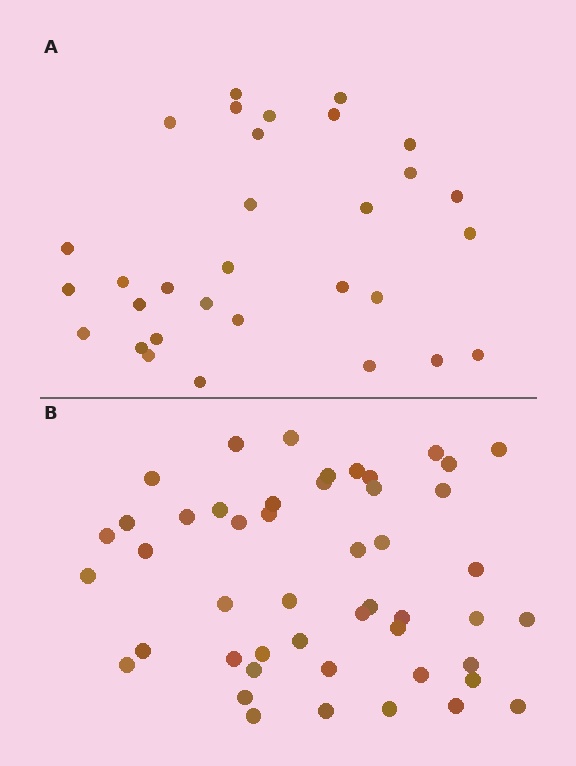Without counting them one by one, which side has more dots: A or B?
Region B (the bottom region) has more dots.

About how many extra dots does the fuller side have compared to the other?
Region B has approximately 15 more dots than region A.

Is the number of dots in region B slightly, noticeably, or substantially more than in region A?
Region B has substantially more. The ratio is roughly 1.5 to 1.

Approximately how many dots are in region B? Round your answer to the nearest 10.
About 50 dots. (The exact count is 48, which rounds to 50.)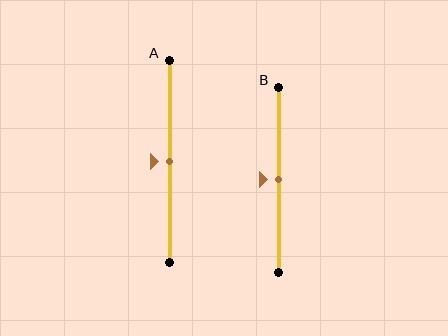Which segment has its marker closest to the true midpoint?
Segment A has its marker closest to the true midpoint.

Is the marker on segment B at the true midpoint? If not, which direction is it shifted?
Yes, the marker on segment B is at the true midpoint.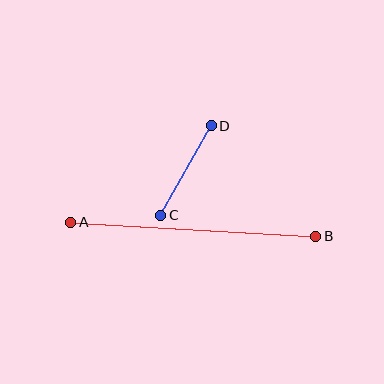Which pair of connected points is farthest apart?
Points A and B are farthest apart.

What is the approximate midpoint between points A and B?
The midpoint is at approximately (193, 229) pixels.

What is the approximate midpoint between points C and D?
The midpoint is at approximately (186, 170) pixels.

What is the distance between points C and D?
The distance is approximately 103 pixels.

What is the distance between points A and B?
The distance is approximately 246 pixels.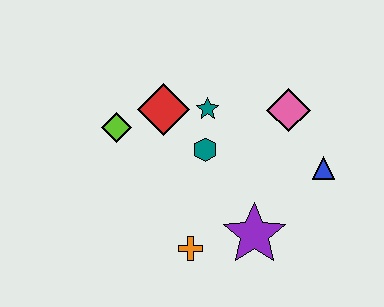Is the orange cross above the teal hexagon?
No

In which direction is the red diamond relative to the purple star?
The red diamond is above the purple star.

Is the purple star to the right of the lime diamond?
Yes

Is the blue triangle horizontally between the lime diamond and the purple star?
No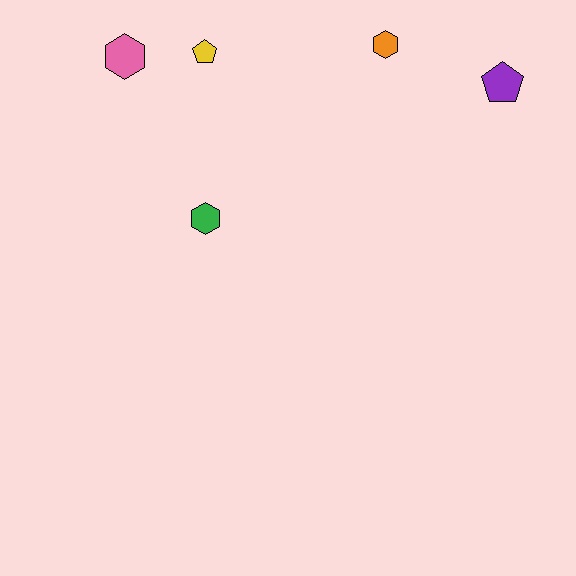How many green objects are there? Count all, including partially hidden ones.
There is 1 green object.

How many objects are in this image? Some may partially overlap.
There are 5 objects.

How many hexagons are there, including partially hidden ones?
There are 3 hexagons.